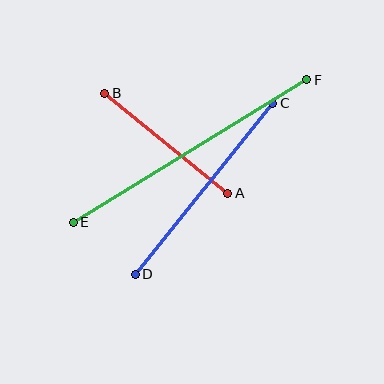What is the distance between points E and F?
The distance is approximately 273 pixels.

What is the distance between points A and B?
The distance is approximately 159 pixels.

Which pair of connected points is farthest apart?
Points E and F are farthest apart.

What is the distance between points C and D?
The distance is approximately 219 pixels.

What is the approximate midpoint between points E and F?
The midpoint is at approximately (190, 151) pixels.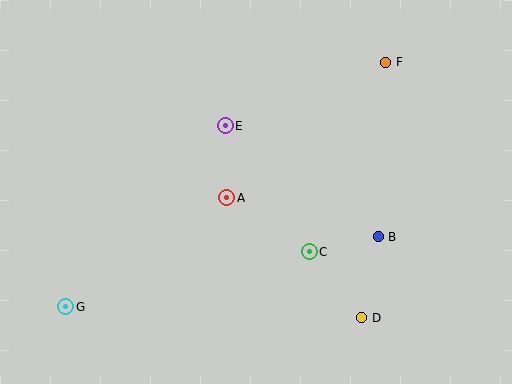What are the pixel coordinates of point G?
Point G is at (66, 307).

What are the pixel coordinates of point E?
Point E is at (225, 126).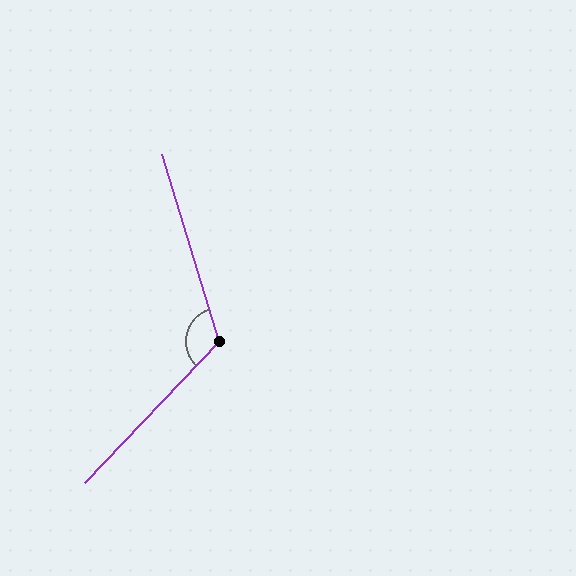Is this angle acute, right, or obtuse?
It is obtuse.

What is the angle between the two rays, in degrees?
Approximately 120 degrees.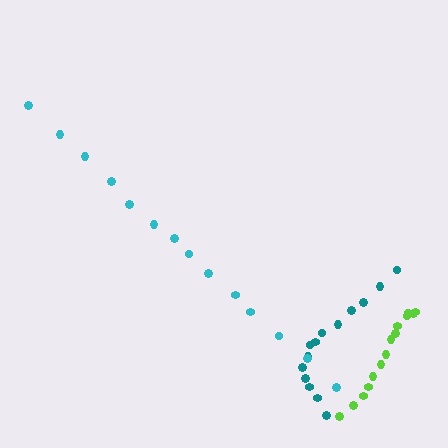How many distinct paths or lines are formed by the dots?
There are 3 distinct paths.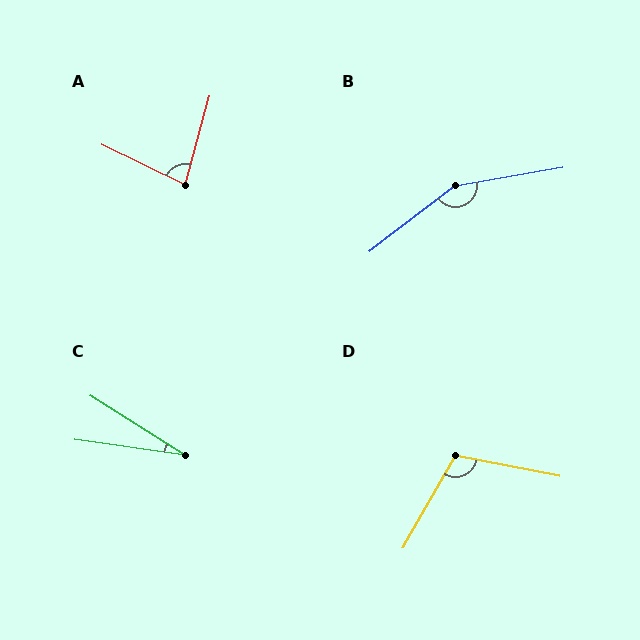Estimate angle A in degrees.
Approximately 79 degrees.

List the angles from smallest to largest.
C (24°), A (79°), D (109°), B (152°).